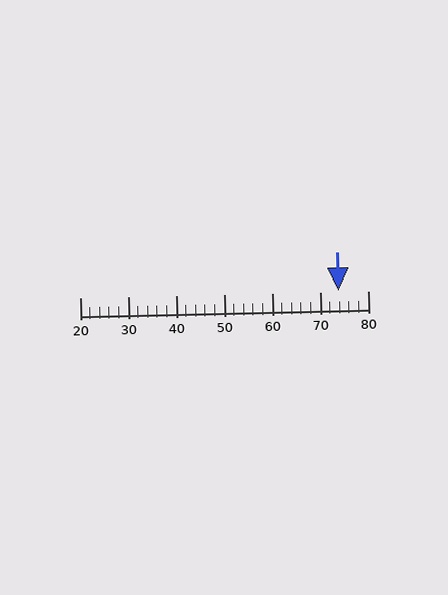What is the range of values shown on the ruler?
The ruler shows values from 20 to 80.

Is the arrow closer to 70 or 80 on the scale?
The arrow is closer to 70.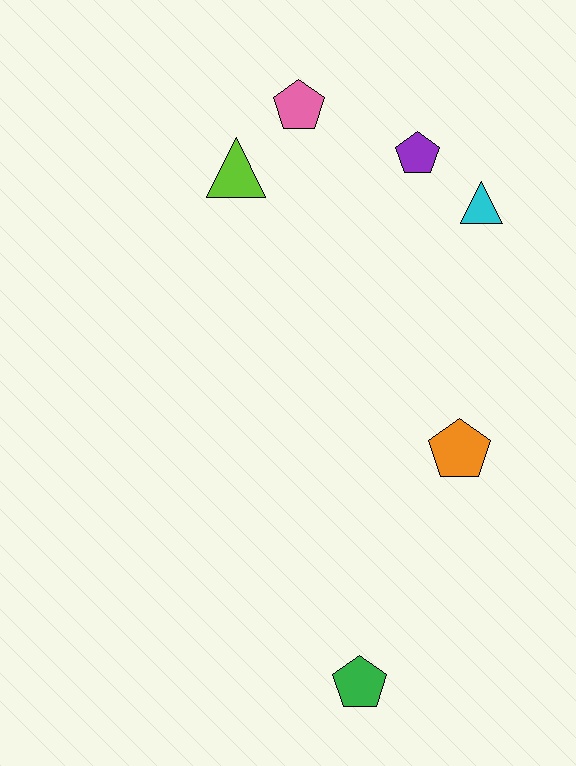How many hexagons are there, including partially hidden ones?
There are no hexagons.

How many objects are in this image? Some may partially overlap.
There are 6 objects.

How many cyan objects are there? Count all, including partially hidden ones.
There is 1 cyan object.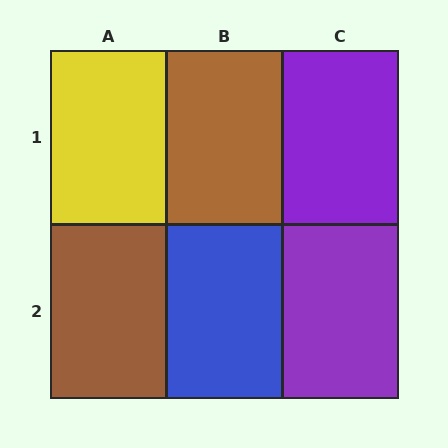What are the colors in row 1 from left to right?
Yellow, brown, purple.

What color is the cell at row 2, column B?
Blue.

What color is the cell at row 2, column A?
Brown.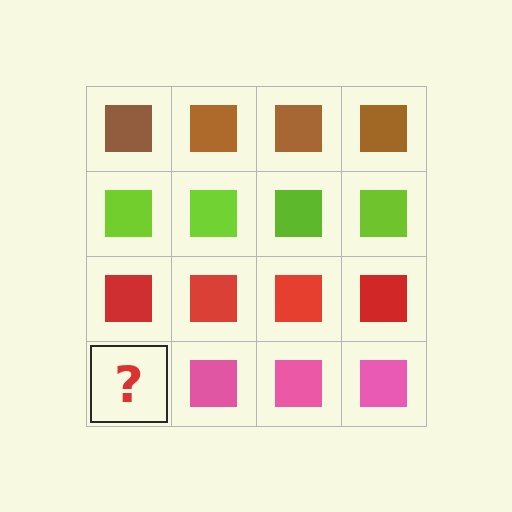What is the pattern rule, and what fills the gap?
The rule is that each row has a consistent color. The gap should be filled with a pink square.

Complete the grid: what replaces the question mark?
The question mark should be replaced with a pink square.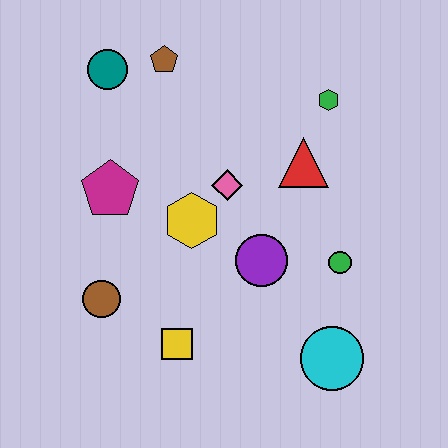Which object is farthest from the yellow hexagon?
The cyan circle is farthest from the yellow hexagon.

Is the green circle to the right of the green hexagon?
Yes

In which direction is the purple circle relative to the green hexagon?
The purple circle is below the green hexagon.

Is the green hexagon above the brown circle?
Yes